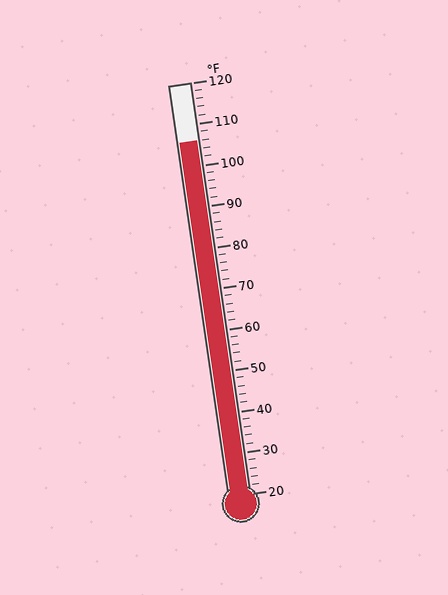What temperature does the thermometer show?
The thermometer shows approximately 106°F.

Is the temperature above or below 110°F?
The temperature is below 110°F.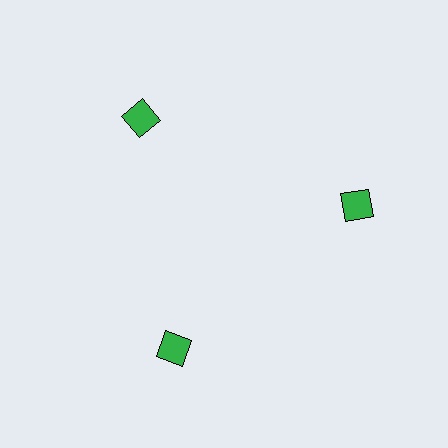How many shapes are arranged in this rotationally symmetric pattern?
There are 3 shapes, arranged in 3 groups of 1.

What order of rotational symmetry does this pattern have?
This pattern has 3-fold rotational symmetry.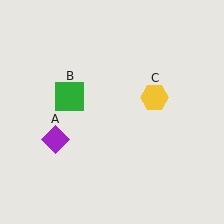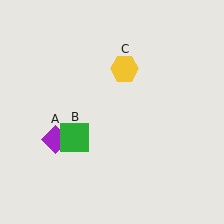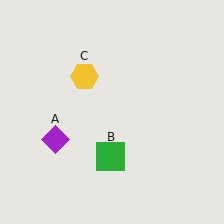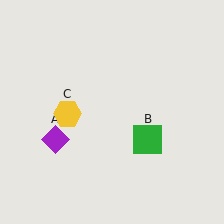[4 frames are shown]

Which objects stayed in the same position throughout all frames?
Purple diamond (object A) remained stationary.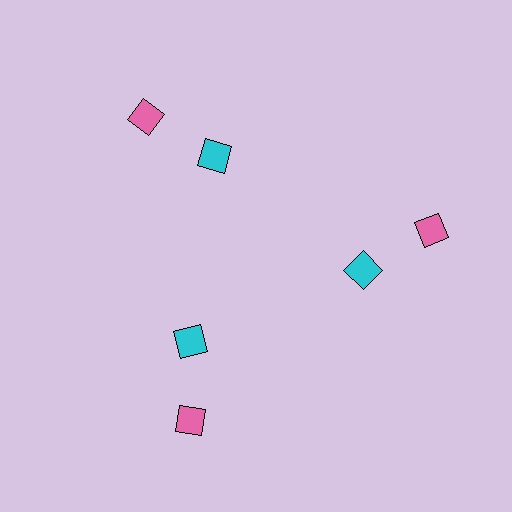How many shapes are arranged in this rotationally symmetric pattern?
There are 6 shapes, arranged in 3 groups of 2.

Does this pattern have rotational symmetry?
Yes, this pattern has 3-fold rotational symmetry. It looks the same after rotating 120 degrees around the center.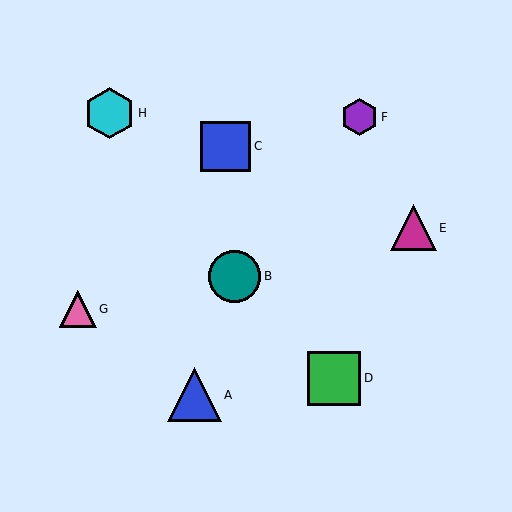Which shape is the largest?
The blue triangle (labeled A) is the largest.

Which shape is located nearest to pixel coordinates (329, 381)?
The green square (labeled D) at (334, 378) is nearest to that location.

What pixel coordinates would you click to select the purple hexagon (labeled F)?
Click at (359, 117) to select the purple hexagon F.